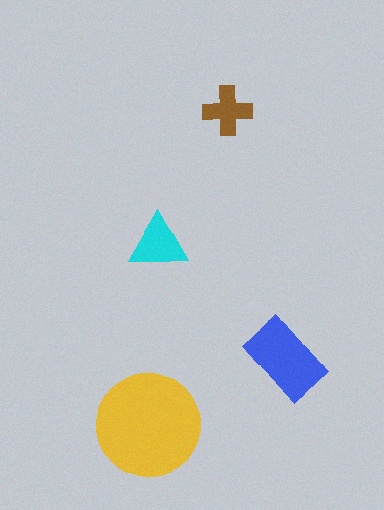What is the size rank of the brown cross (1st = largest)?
4th.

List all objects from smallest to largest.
The brown cross, the cyan triangle, the blue rectangle, the yellow circle.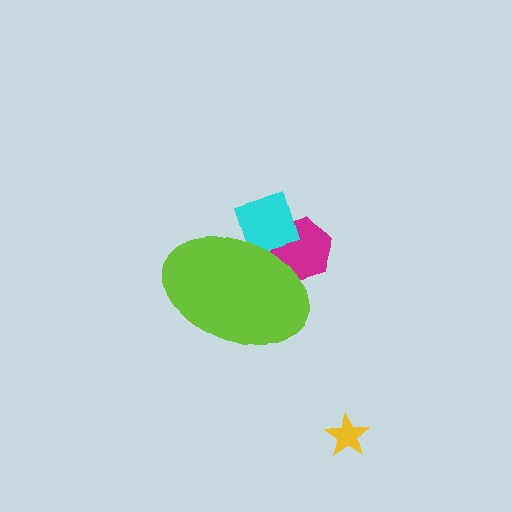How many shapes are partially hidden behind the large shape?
2 shapes are partially hidden.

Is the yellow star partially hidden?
No, the yellow star is fully visible.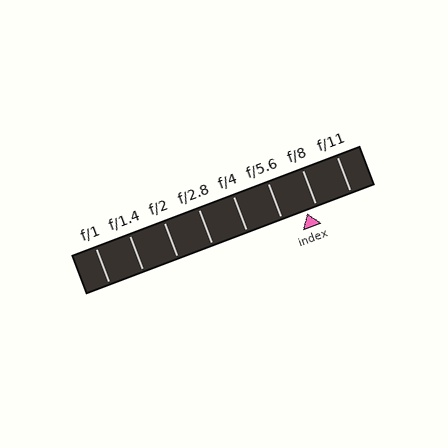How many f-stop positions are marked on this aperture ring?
There are 8 f-stop positions marked.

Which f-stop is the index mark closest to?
The index mark is closest to f/8.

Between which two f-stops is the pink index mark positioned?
The index mark is between f/5.6 and f/8.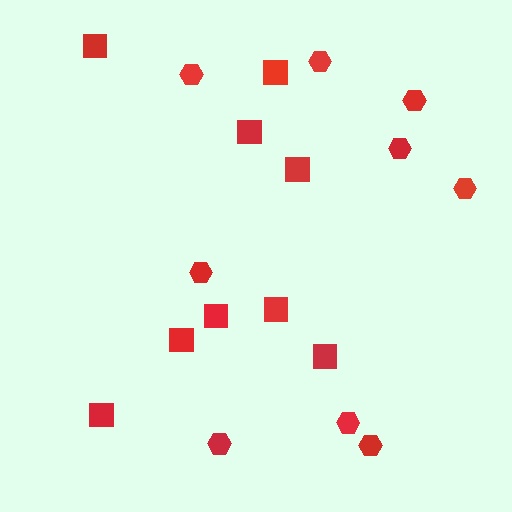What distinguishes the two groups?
There are 2 groups: one group of hexagons (9) and one group of squares (9).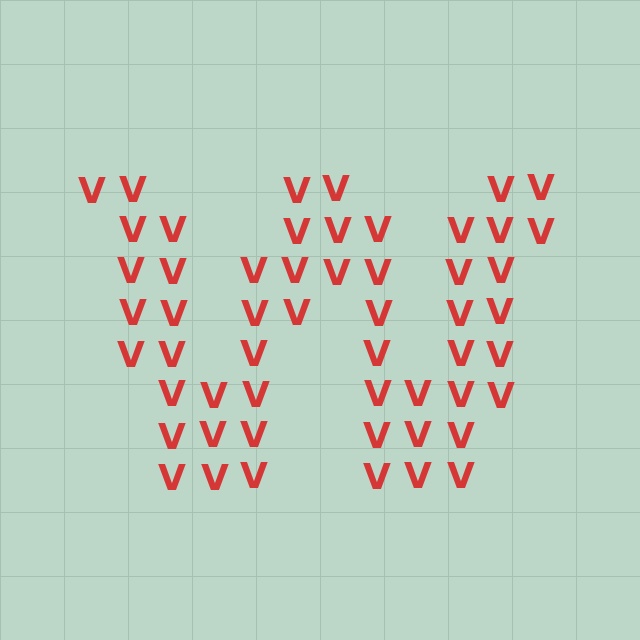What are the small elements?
The small elements are letter V's.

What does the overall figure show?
The overall figure shows the letter W.